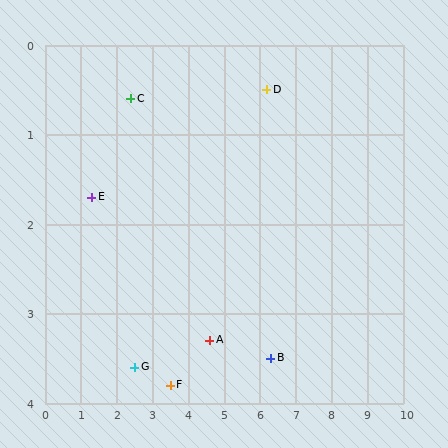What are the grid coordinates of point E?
Point E is at approximately (1.3, 1.7).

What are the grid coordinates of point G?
Point G is at approximately (2.5, 3.6).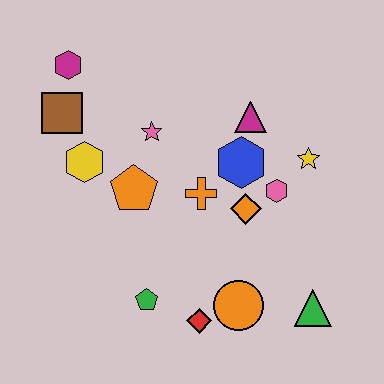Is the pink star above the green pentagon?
Yes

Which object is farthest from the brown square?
The green triangle is farthest from the brown square.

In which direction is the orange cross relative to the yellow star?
The orange cross is to the left of the yellow star.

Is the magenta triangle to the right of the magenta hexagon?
Yes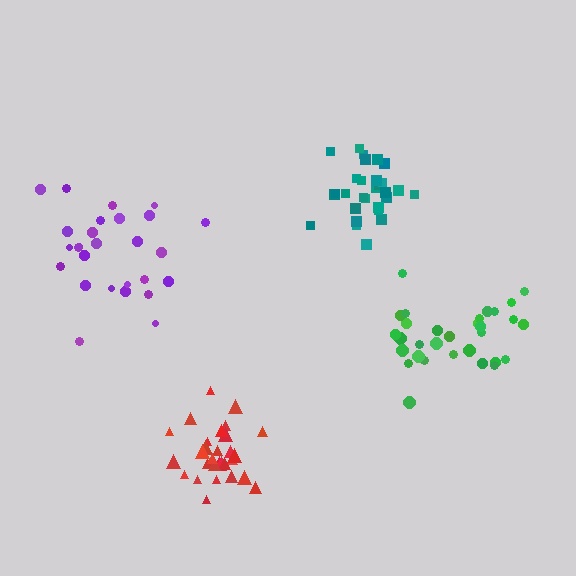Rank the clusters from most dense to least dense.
red, teal, green, purple.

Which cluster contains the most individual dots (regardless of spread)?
Green (31).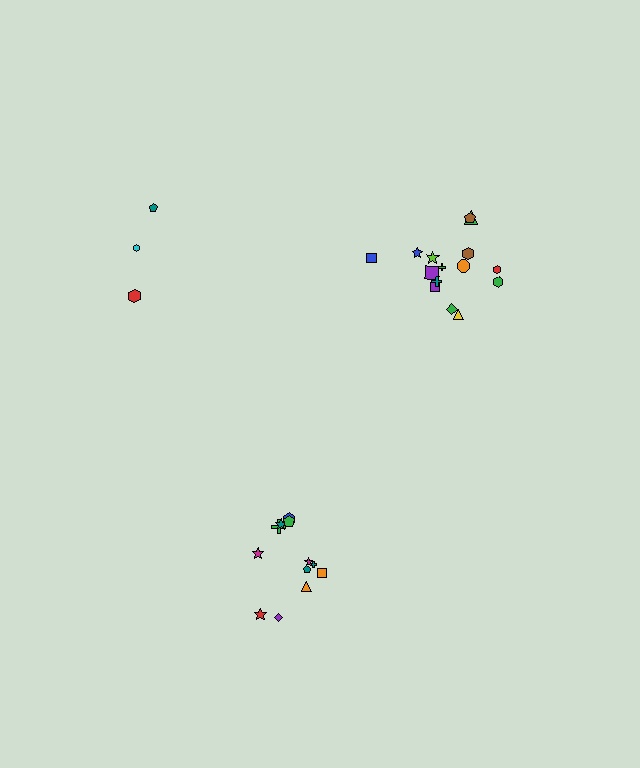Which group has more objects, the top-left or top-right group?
The top-right group.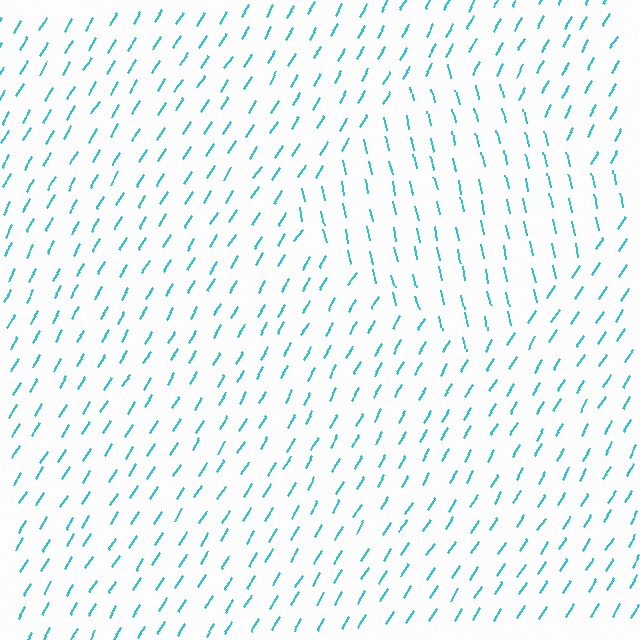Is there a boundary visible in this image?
Yes, there is a texture boundary formed by a change in line orientation.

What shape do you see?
I see a diamond.